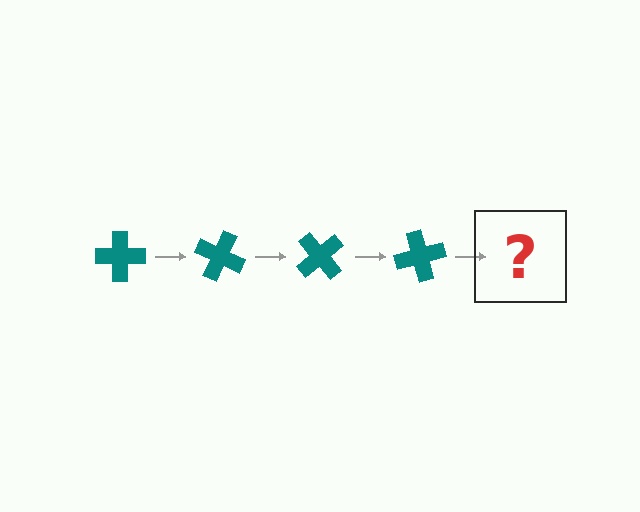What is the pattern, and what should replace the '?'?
The pattern is that the cross rotates 25 degrees each step. The '?' should be a teal cross rotated 100 degrees.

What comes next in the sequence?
The next element should be a teal cross rotated 100 degrees.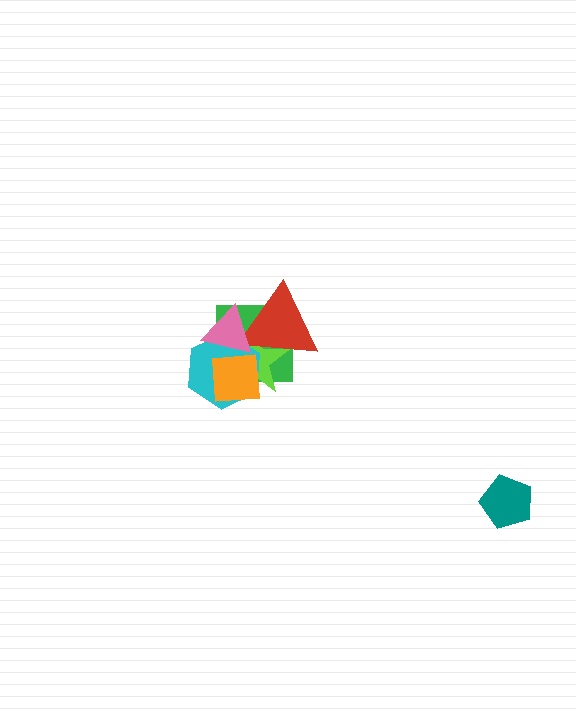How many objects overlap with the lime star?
5 objects overlap with the lime star.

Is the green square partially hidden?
Yes, it is partially covered by another shape.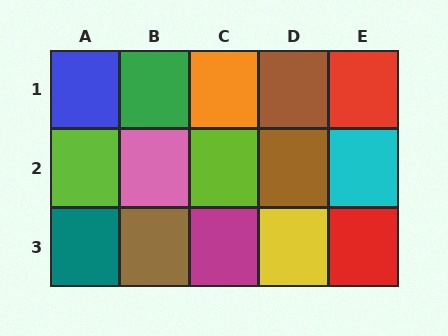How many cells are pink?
1 cell is pink.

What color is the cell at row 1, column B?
Green.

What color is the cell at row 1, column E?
Red.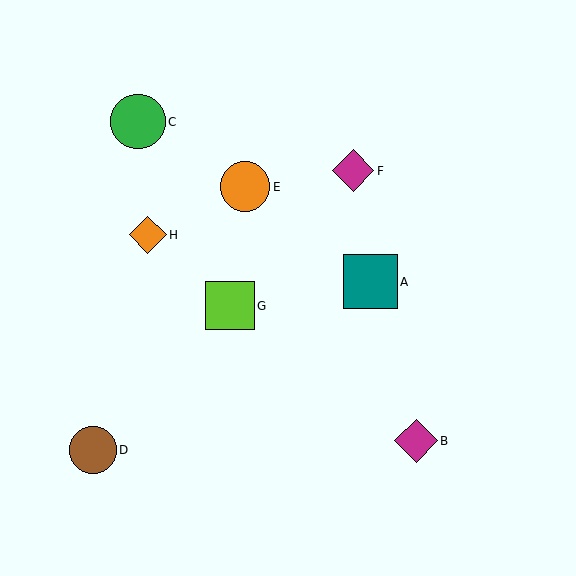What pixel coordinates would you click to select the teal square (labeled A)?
Click at (370, 282) to select the teal square A.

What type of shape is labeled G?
Shape G is a lime square.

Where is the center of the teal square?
The center of the teal square is at (370, 282).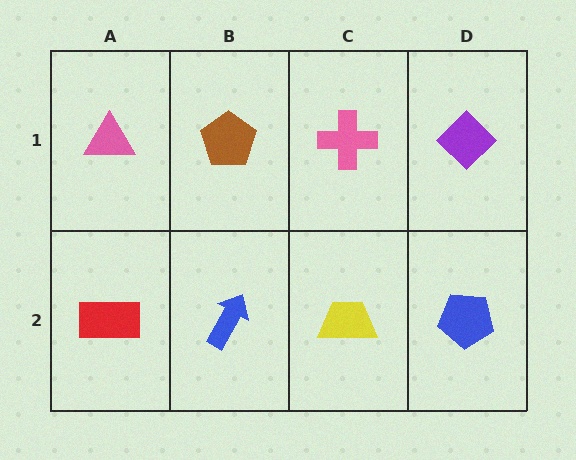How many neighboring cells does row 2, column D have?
2.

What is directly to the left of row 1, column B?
A pink triangle.